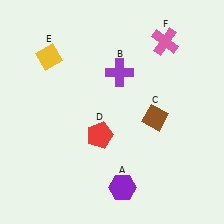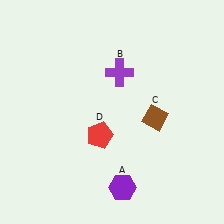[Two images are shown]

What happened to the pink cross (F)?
The pink cross (F) was removed in Image 2. It was in the top-right area of Image 1.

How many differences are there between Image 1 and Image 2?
There are 2 differences between the two images.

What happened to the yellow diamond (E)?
The yellow diamond (E) was removed in Image 2. It was in the top-left area of Image 1.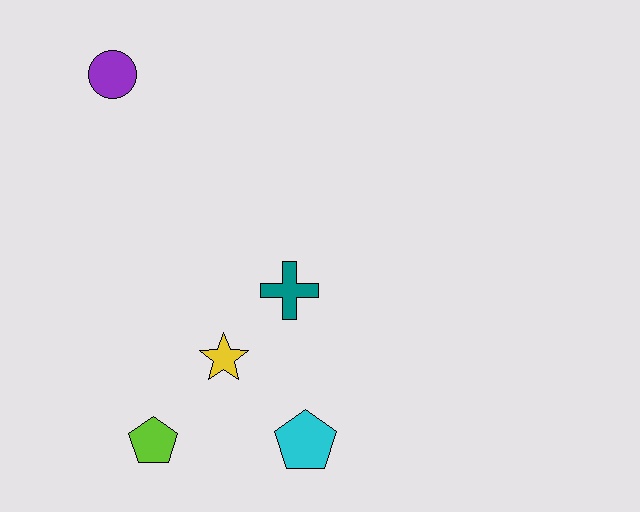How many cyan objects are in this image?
There is 1 cyan object.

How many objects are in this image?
There are 5 objects.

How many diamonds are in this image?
There are no diamonds.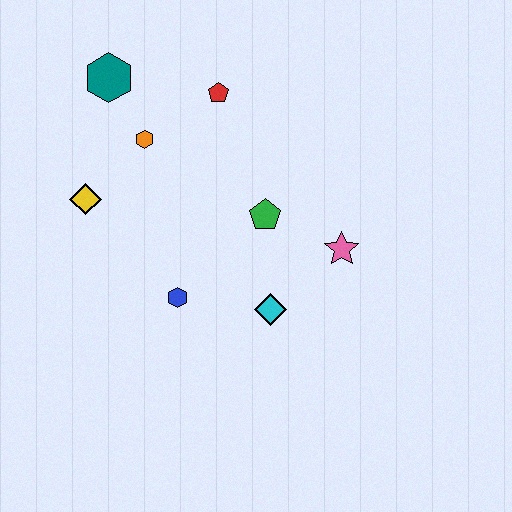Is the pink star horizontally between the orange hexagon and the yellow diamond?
No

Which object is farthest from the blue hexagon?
The teal hexagon is farthest from the blue hexagon.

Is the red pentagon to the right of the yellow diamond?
Yes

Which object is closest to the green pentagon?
The pink star is closest to the green pentagon.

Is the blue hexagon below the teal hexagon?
Yes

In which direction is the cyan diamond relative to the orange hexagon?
The cyan diamond is below the orange hexagon.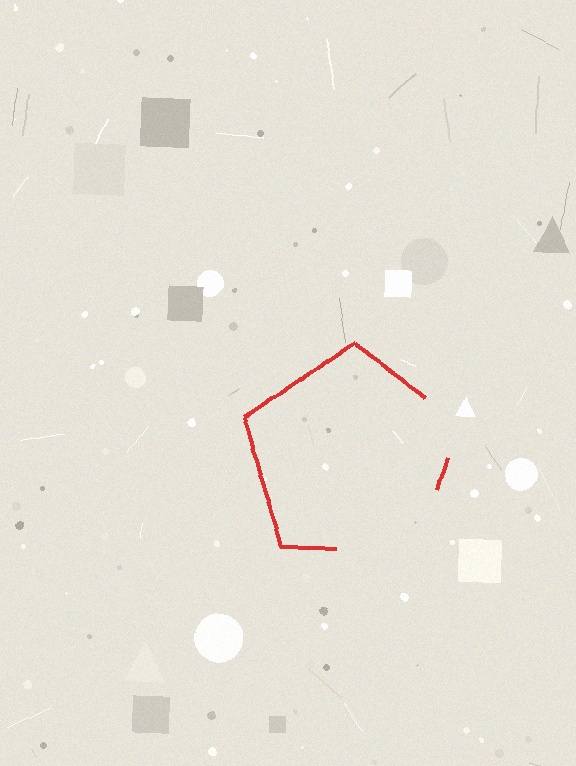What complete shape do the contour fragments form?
The contour fragments form a pentagon.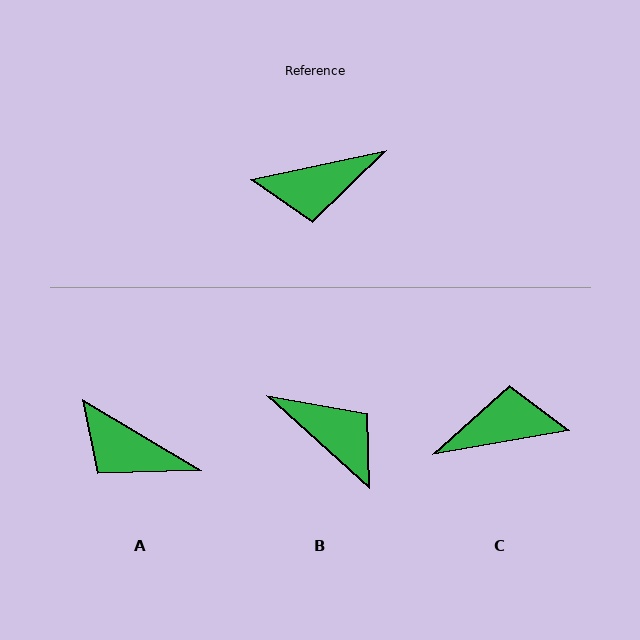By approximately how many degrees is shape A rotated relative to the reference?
Approximately 43 degrees clockwise.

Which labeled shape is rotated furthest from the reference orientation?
C, about 178 degrees away.